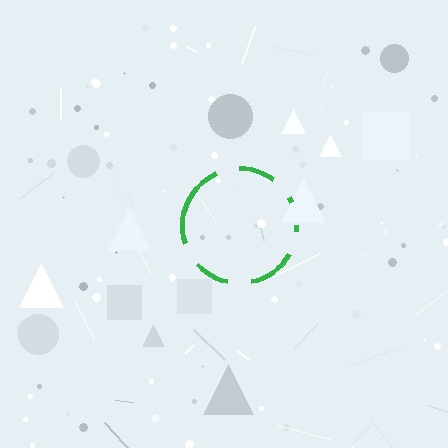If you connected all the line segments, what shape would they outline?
They would outline a circle.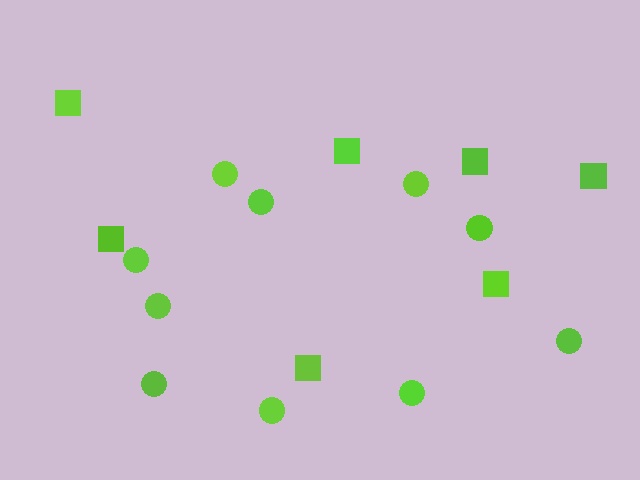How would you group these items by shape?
There are 2 groups: one group of circles (10) and one group of squares (7).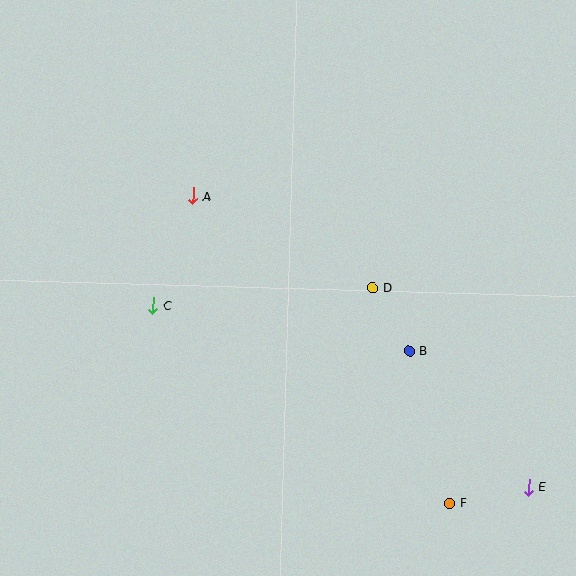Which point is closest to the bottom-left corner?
Point C is closest to the bottom-left corner.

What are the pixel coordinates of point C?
Point C is at (153, 305).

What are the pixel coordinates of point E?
Point E is at (529, 487).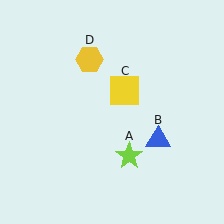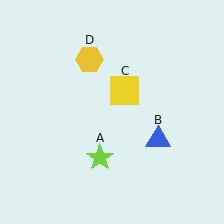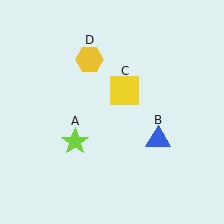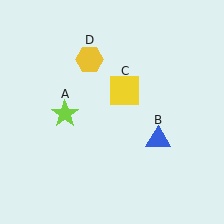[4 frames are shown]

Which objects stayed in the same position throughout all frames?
Blue triangle (object B) and yellow square (object C) and yellow hexagon (object D) remained stationary.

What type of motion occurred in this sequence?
The lime star (object A) rotated clockwise around the center of the scene.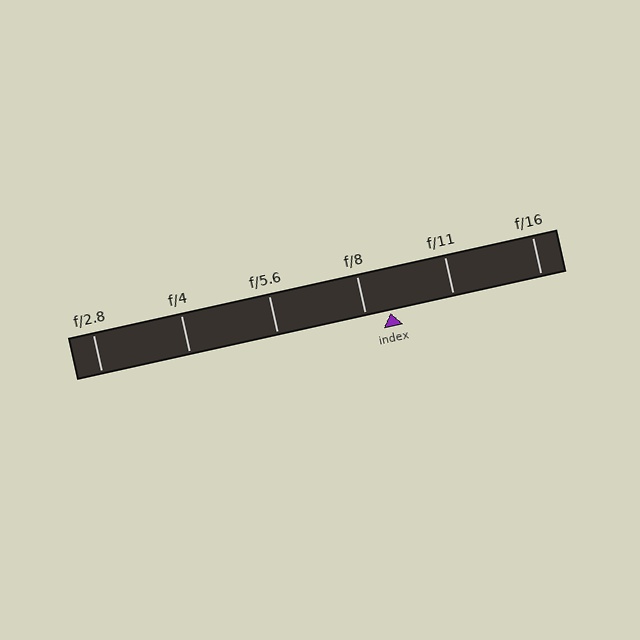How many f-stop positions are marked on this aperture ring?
There are 6 f-stop positions marked.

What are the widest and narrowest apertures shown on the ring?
The widest aperture shown is f/2.8 and the narrowest is f/16.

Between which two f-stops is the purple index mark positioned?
The index mark is between f/8 and f/11.